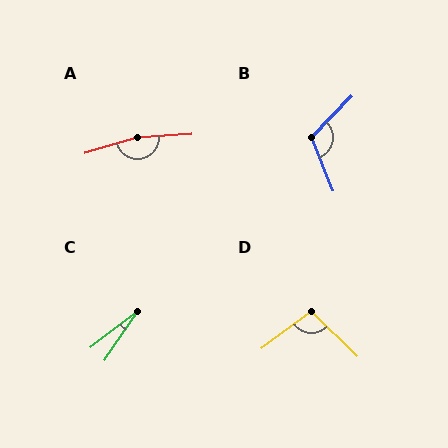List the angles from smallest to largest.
C (19°), D (99°), B (114°), A (167°).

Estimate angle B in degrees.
Approximately 114 degrees.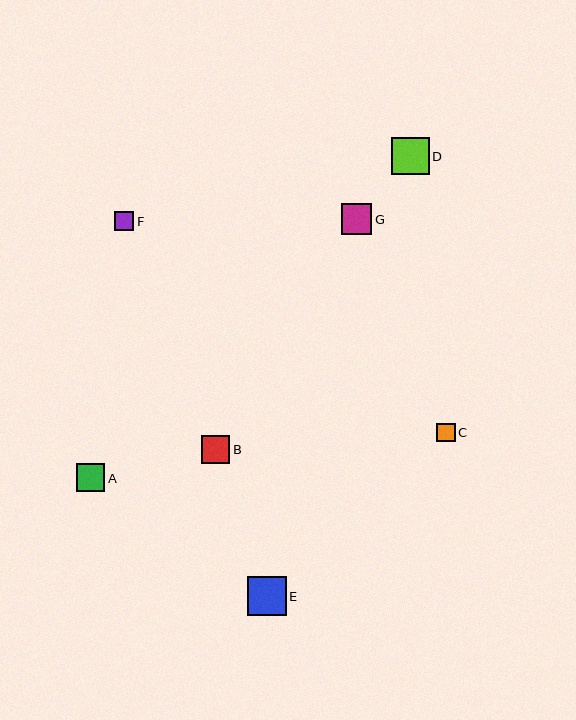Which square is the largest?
Square E is the largest with a size of approximately 39 pixels.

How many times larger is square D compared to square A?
Square D is approximately 1.3 times the size of square A.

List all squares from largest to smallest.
From largest to smallest: E, D, G, A, B, F, C.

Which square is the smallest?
Square C is the smallest with a size of approximately 18 pixels.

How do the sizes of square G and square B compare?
Square G and square B are approximately the same size.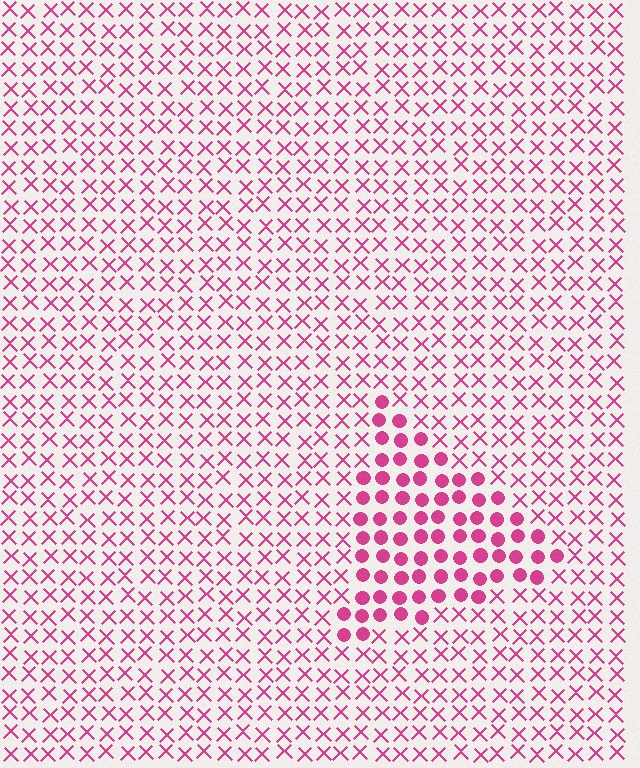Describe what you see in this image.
The image is filled with small magenta elements arranged in a uniform grid. A triangle-shaped region contains circles, while the surrounding area contains X marks. The boundary is defined purely by the change in element shape.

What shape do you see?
I see a triangle.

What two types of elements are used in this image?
The image uses circles inside the triangle region and X marks outside it.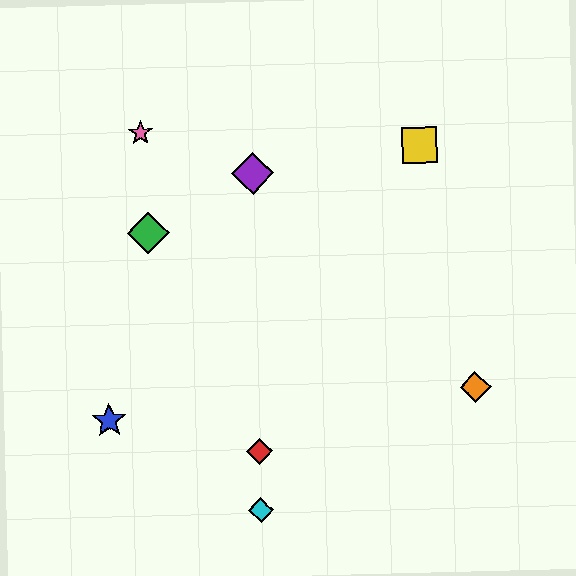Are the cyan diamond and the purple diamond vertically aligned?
Yes, both are at x≈261.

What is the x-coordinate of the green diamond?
The green diamond is at x≈148.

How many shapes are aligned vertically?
3 shapes (the red diamond, the purple diamond, the cyan diamond) are aligned vertically.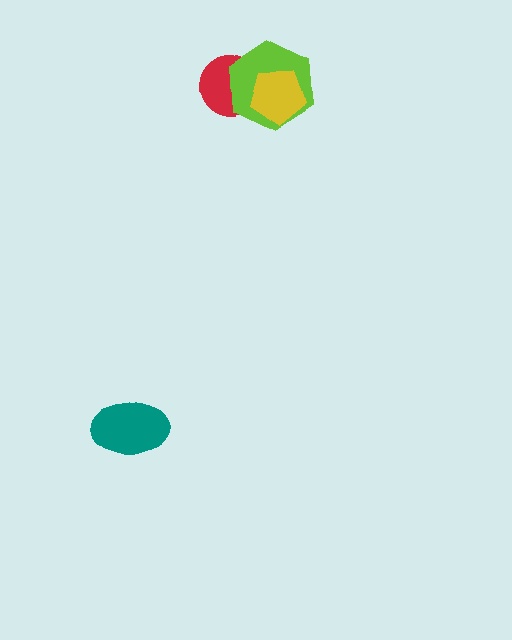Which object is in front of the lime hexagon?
The yellow pentagon is in front of the lime hexagon.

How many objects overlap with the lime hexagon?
2 objects overlap with the lime hexagon.